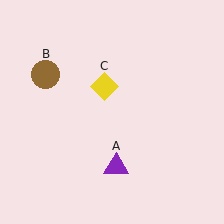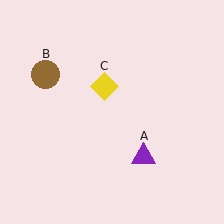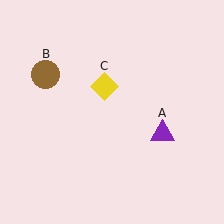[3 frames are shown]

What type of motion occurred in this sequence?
The purple triangle (object A) rotated counterclockwise around the center of the scene.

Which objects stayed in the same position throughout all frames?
Brown circle (object B) and yellow diamond (object C) remained stationary.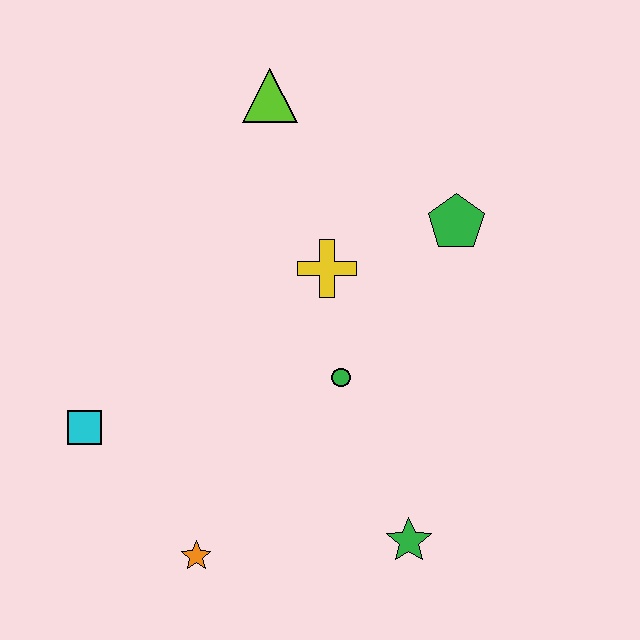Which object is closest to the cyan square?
The orange star is closest to the cyan square.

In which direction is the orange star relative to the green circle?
The orange star is below the green circle.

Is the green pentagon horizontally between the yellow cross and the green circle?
No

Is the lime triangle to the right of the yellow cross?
No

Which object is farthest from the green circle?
The lime triangle is farthest from the green circle.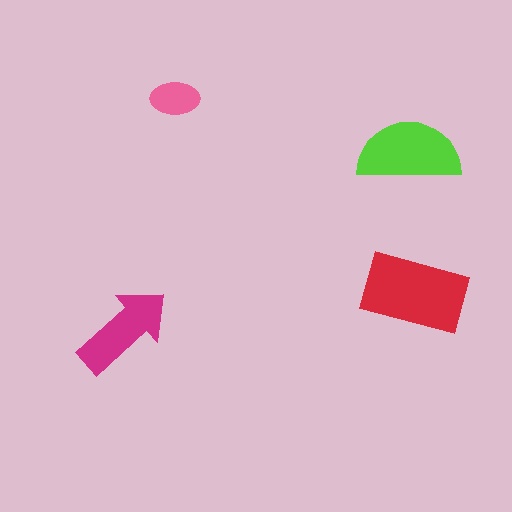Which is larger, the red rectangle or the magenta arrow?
The red rectangle.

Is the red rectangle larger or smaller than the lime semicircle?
Larger.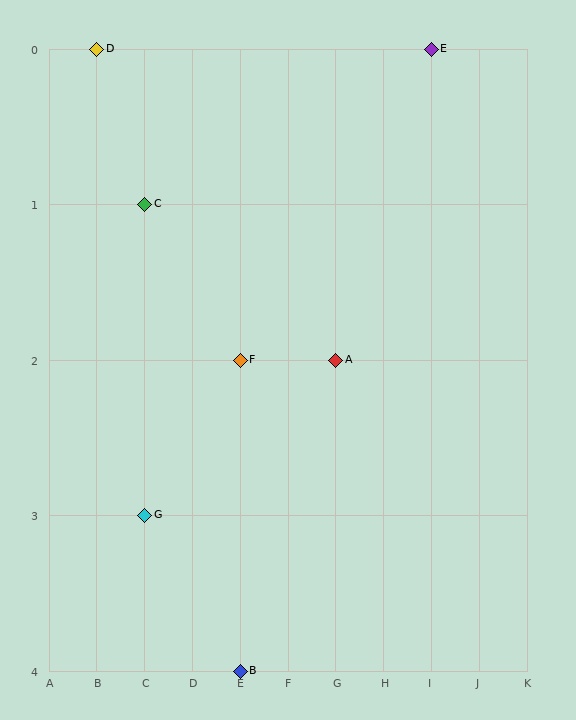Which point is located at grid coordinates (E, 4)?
Point B is at (E, 4).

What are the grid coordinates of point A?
Point A is at grid coordinates (G, 2).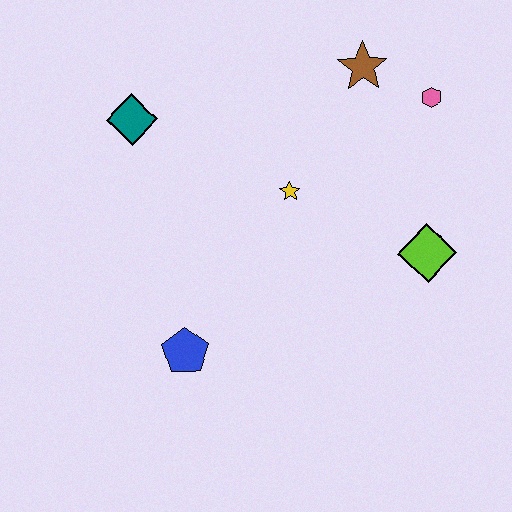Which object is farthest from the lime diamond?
The teal diamond is farthest from the lime diamond.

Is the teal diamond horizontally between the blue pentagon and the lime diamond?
No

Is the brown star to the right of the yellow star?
Yes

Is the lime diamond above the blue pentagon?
Yes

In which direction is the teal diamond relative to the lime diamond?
The teal diamond is to the left of the lime diamond.